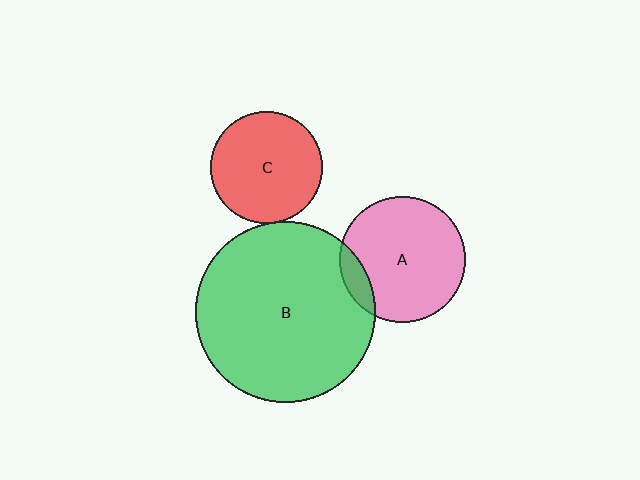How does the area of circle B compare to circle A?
Approximately 2.0 times.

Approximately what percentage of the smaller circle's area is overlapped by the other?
Approximately 5%.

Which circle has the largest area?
Circle B (green).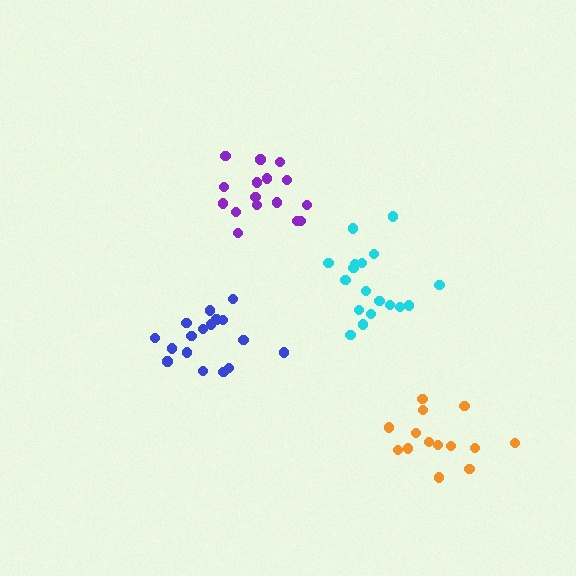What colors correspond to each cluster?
The clusters are colored: cyan, orange, blue, purple.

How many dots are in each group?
Group 1: 18 dots, Group 2: 14 dots, Group 3: 17 dots, Group 4: 16 dots (65 total).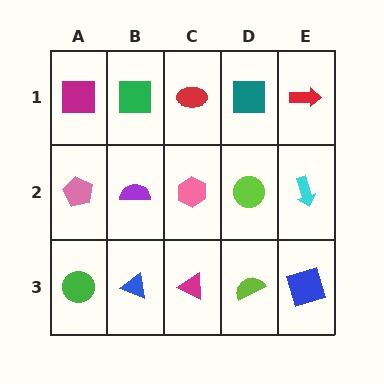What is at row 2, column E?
A cyan arrow.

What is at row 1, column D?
A teal square.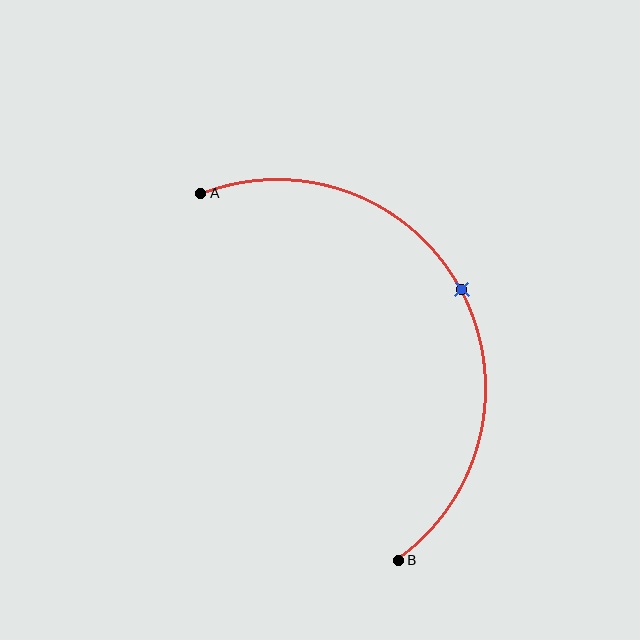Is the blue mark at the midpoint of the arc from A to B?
Yes. The blue mark lies on the arc at equal arc-length from both A and B — it is the arc midpoint.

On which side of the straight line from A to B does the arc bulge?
The arc bulges to the right of the straight line connecting A and B.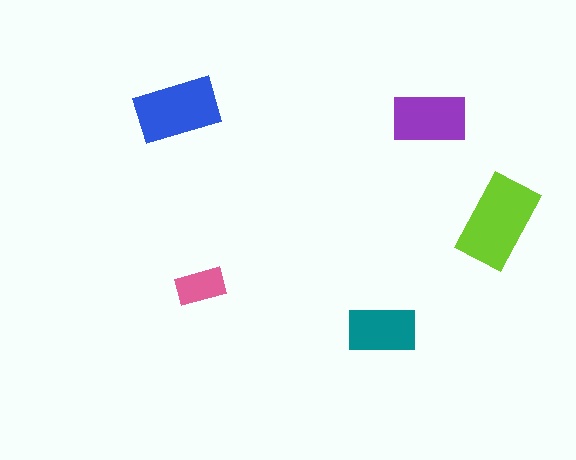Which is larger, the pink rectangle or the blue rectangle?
The blue one.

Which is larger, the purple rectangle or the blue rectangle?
The blue one.